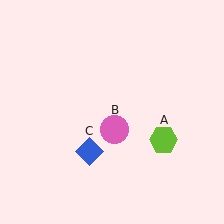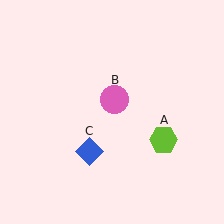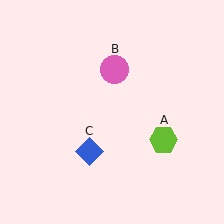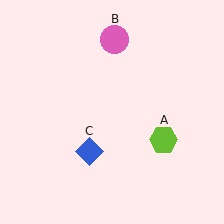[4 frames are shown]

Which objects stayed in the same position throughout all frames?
Lime hexagon (object A) and blue diamond (object C) remained stationary.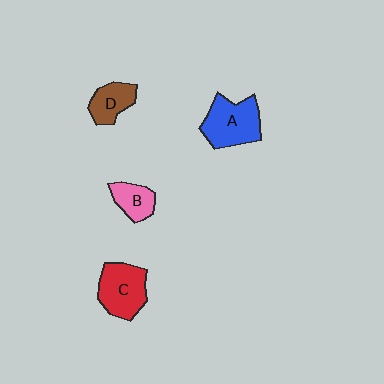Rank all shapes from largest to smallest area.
From largest to smallest: A (blue), C (red), D (brown), B (pink).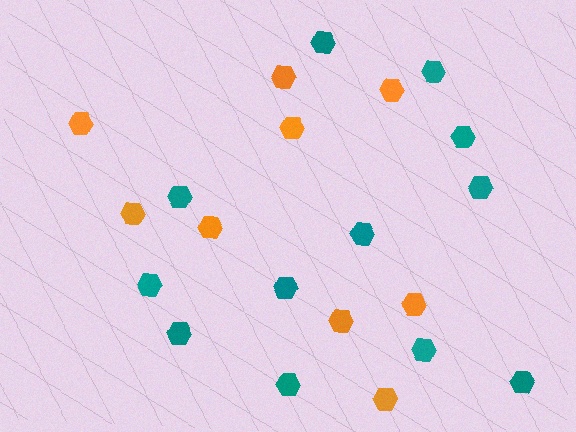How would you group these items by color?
There are 2 groups: one group of teal hexagons (12) and one group of orange hexagons (9).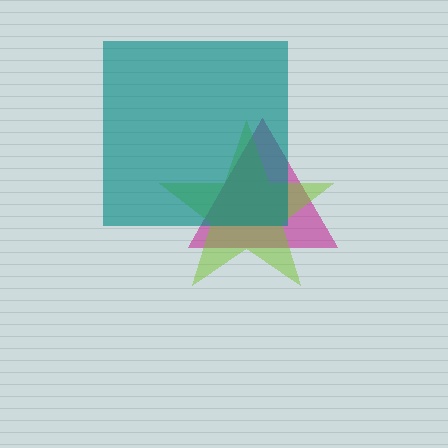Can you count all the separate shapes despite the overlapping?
Yes, there are 3 separate shapes.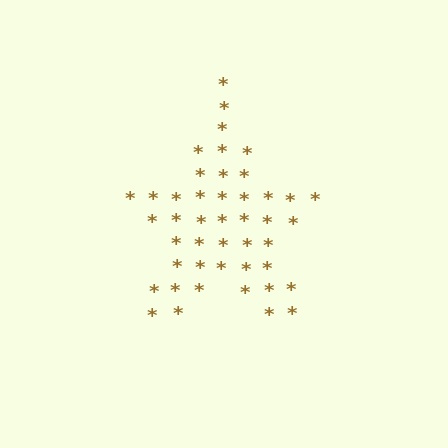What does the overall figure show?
The overall figure shows a star.